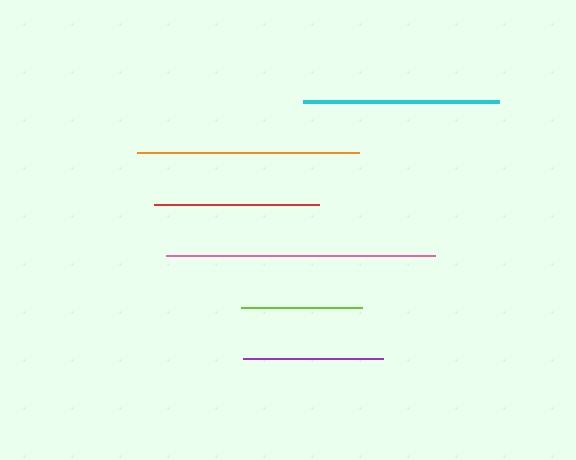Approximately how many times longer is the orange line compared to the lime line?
The orange line is approximately 1.8 times the length of the lime line.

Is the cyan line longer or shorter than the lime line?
The cyan line is longer than the lime line.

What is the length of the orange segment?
The orange segment is approximately 222 pixels long.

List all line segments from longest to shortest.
From longest to shortest: pink, orange, cyan, red, purple, lime.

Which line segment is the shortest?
The lime line is the shortest at approximately 121 pixels.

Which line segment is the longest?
The pink line is the longest at approximately 269 pixels.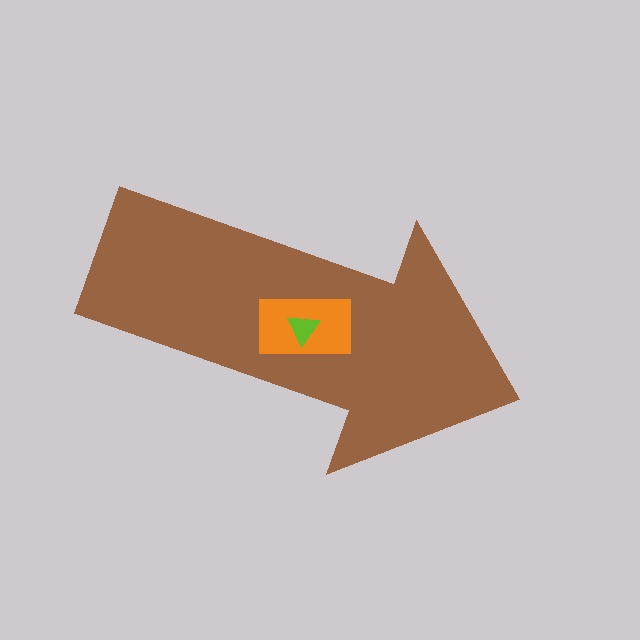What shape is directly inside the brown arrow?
The orange rectangle.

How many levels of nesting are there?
3.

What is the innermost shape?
The lime triangle.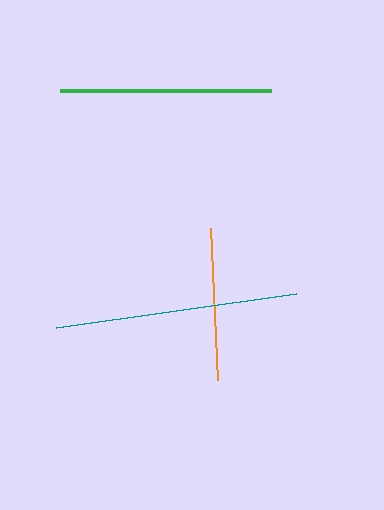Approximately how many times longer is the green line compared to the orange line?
The green line is approximately 1.4 times the length of the orange line.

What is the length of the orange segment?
The orange segment is approximately 153 pixels long.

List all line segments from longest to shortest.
From longest to shortest: teal, green, orange.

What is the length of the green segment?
The green segment is approximately 211 pixels long.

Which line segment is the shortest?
The orange line is the shortest at approximately 153 pixels.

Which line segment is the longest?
The teal line is the longest at approximately 243 pixels.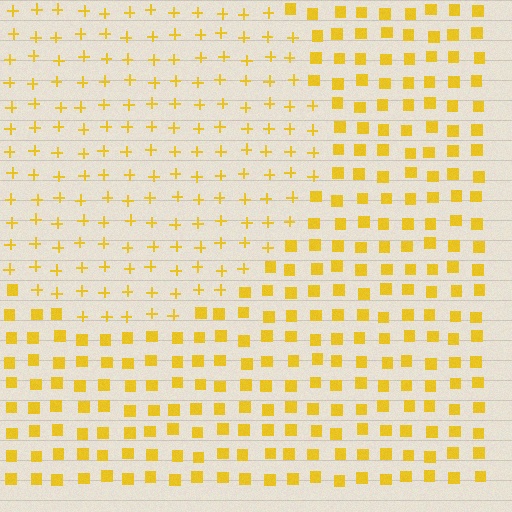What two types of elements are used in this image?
The image uses plus signs inside the circle region and squares outside it.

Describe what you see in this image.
The image is filled with small yellow elements arranged in a uniform grid. A circle-shaped region contains plus signs, while the surrounding area contains squares. The boundary is defined purely by the change in element shape.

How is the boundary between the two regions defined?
The boundary is defined by a change in element shape: plus signs inside vs. squares outside. All elements share the same color and spacing.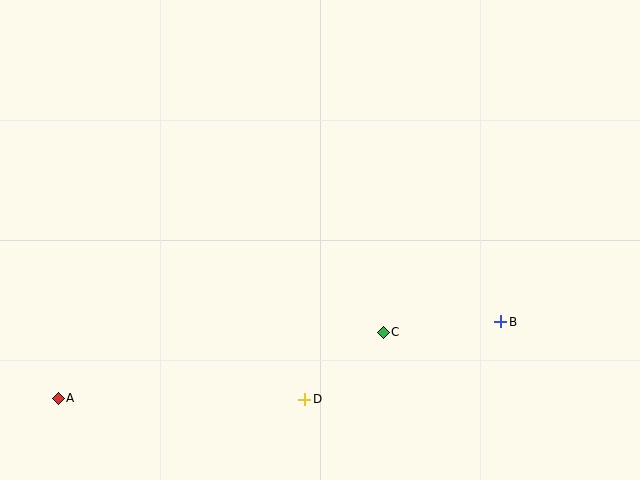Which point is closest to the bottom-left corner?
Point A is closest to the bottom-left corner.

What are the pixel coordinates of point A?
Point A is at (58, 398).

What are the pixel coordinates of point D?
Point D is at (305, 399).